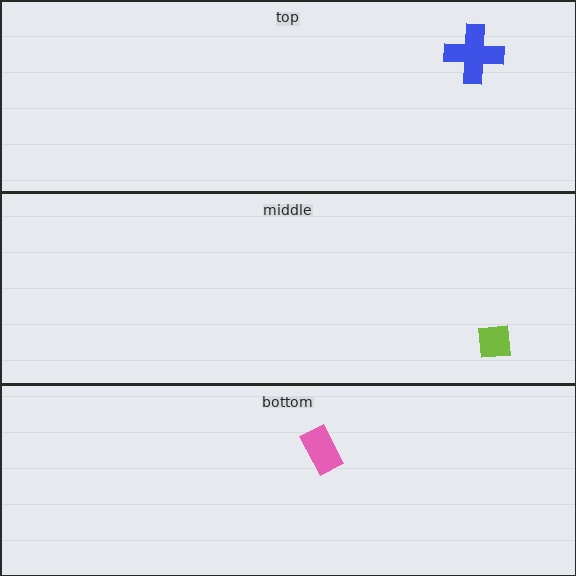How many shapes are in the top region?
1.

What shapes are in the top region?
The blue cross.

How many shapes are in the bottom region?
1.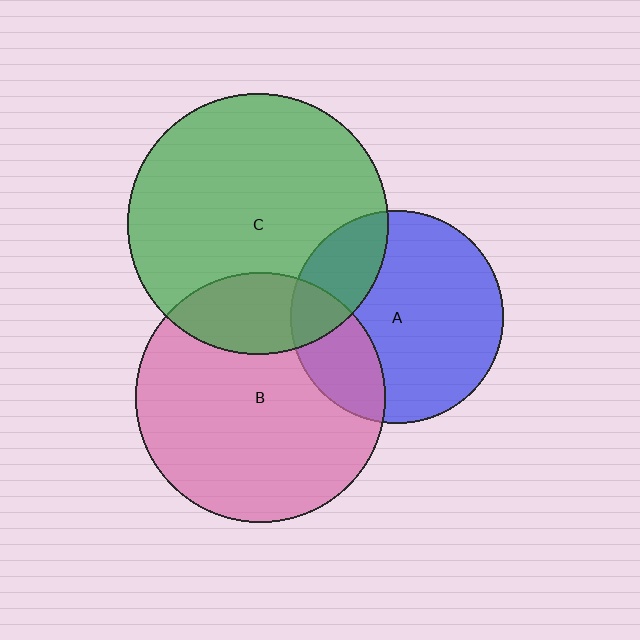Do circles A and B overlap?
Yes.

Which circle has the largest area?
Circle C (green).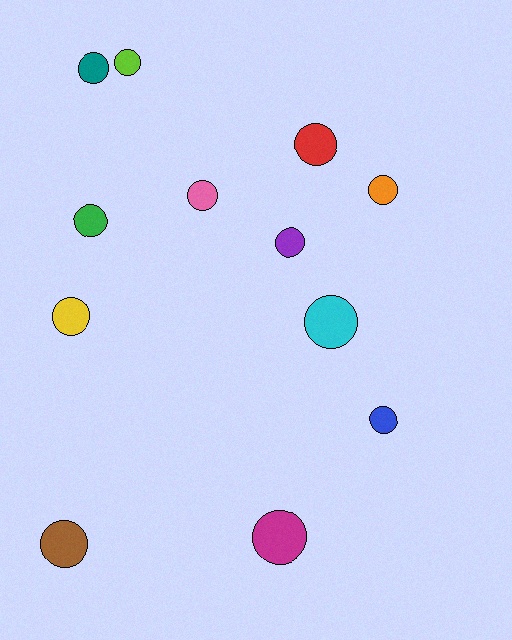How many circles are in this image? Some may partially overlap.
There are 12 circles.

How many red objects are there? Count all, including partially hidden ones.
There is 1 red object.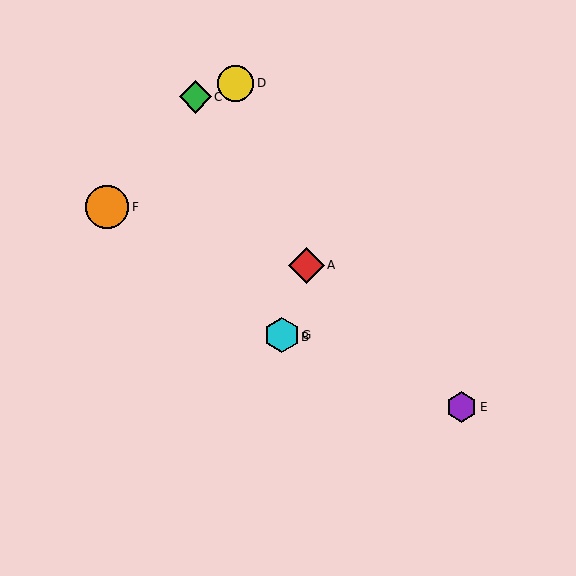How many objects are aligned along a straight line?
3 objects (B, E, G) are aligned along a straight line.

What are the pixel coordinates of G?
Object G is at (282, 335).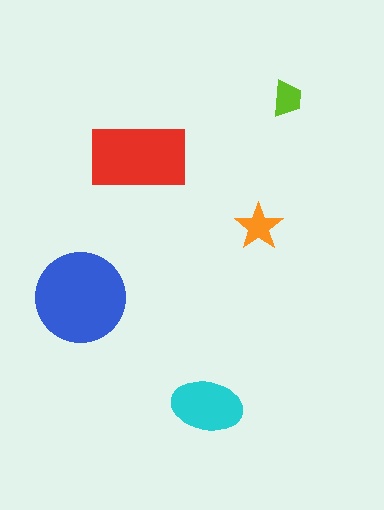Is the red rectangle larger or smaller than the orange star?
Larger.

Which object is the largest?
The blue circle.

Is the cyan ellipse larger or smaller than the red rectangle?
Smaller.